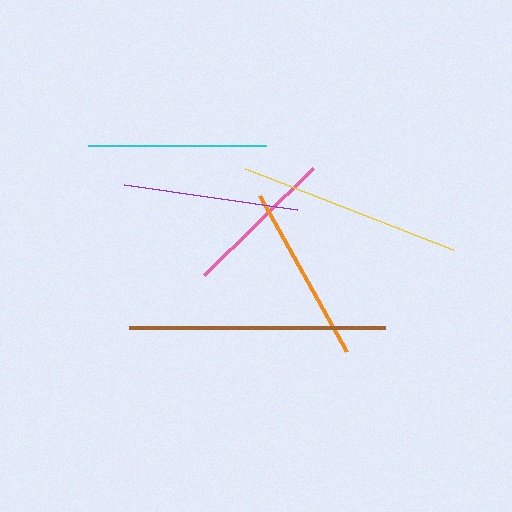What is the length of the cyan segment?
The cyan segment is approximately 177 pixels long.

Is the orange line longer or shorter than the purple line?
The orange line is longer than the purple line.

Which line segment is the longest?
The brown line is the longest at approximately 257 pixels.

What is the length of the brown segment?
The brown segment is approximately 257 pixels long.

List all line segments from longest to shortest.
From longest to shortest: brown, yellow, orange, cyan, purple, pink.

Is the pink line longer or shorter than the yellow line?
The yellow line is longer than the pink line.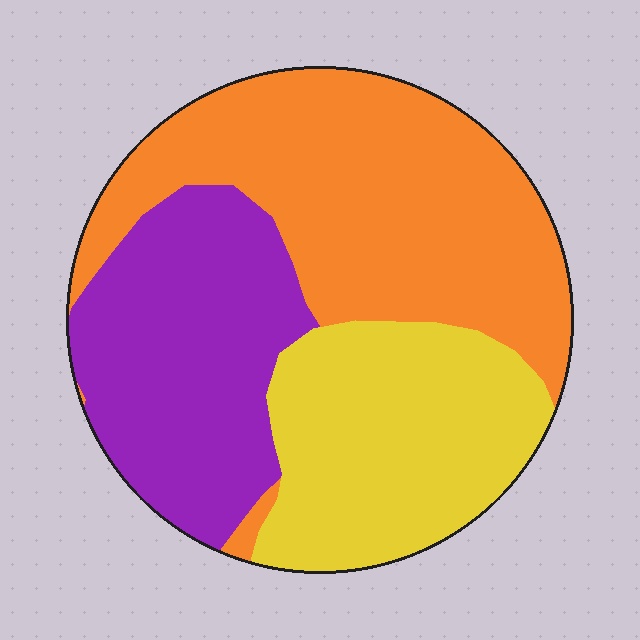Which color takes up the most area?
Orange, at roughly 40%.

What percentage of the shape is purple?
Purple takes up about one third (1/3) of the shape.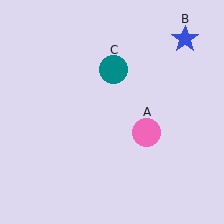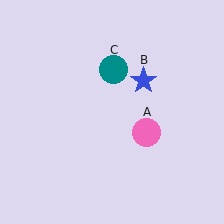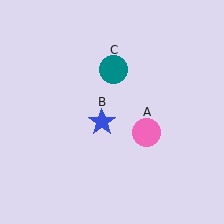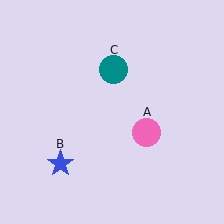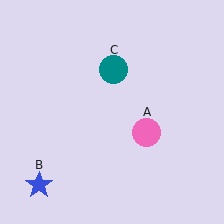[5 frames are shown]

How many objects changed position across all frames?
1 object changed position: blue star (object B).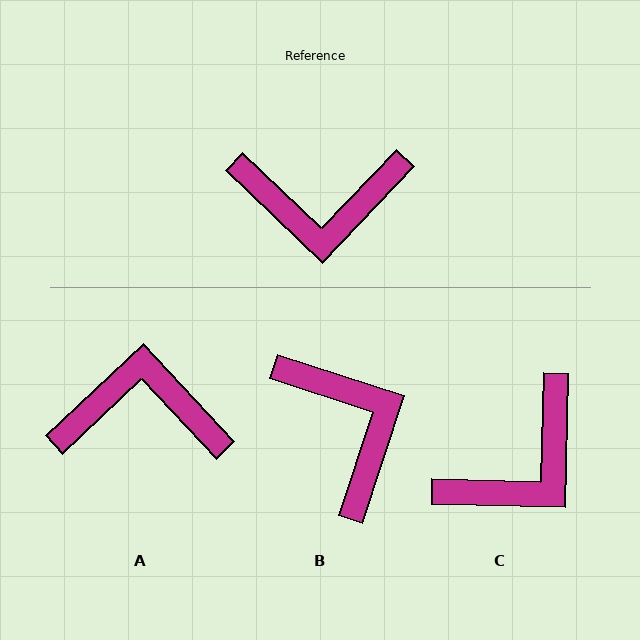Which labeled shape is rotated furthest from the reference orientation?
A, about 177 degrees away.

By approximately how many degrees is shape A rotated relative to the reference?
Approximately 177 degrees counter-clockwise.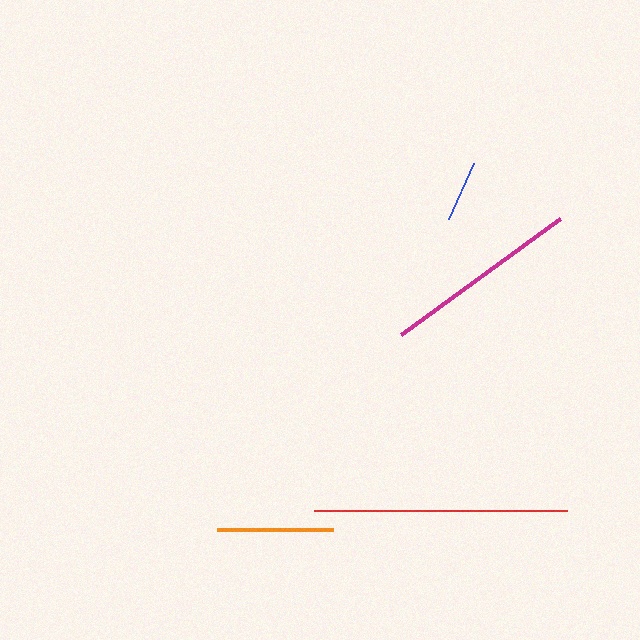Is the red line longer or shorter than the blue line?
The red line is longer than the blue line.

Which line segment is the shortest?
The blue line is the shortest at approximately 61 pixels.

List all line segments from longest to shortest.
From longest to shortest: red, magenta, orange, blue.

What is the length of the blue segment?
The blue segment is approximately 61 pixels long.